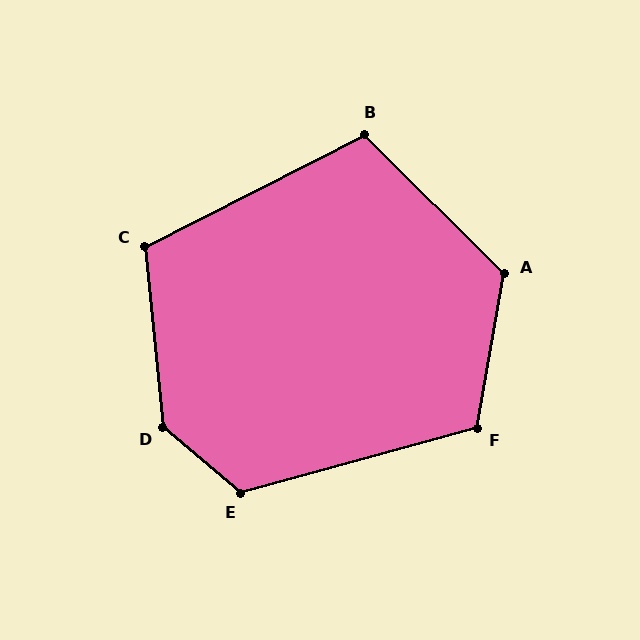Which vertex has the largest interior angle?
D, at approximately 136 degrees.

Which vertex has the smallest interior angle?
B, at approximately 108 degrees.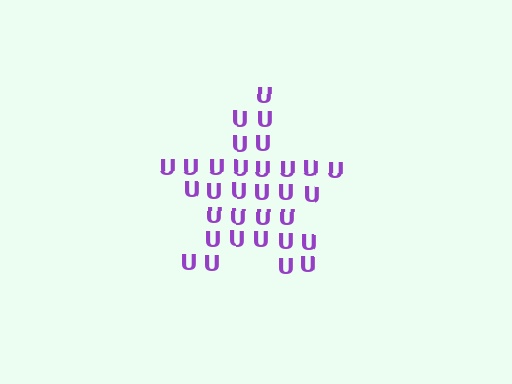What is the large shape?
The large shape is a star.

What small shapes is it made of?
It is made of small letter U's.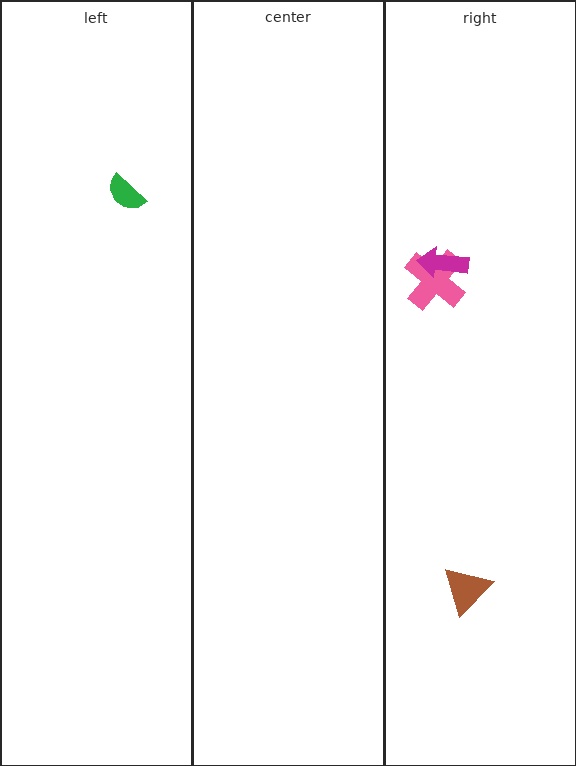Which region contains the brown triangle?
The right region.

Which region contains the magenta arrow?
The right region.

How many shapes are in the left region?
1.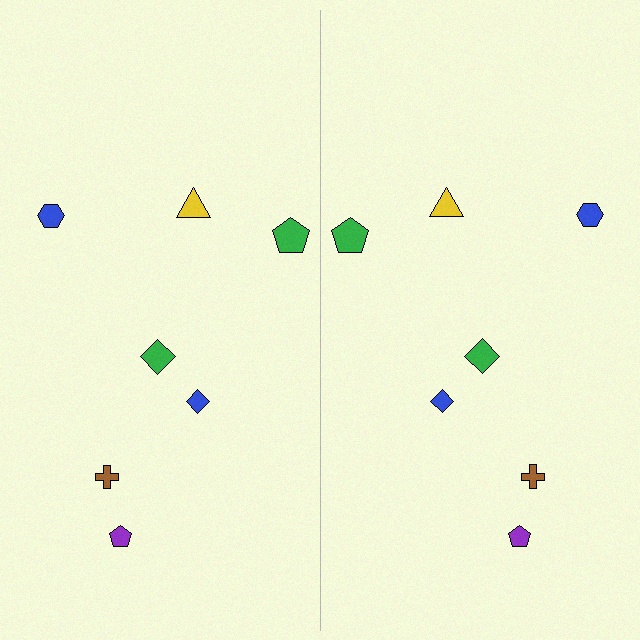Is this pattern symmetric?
Yes, this pattern has bilateral (reflection) symmetry.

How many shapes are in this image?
There are 14 shapes in this image.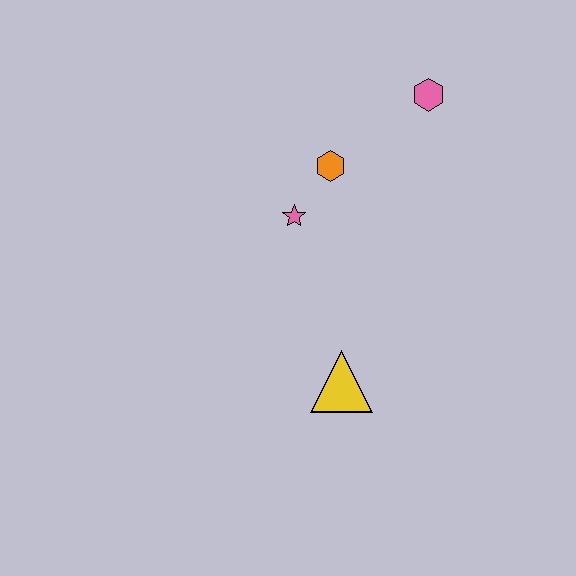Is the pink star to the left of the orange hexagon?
Yes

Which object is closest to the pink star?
The orange hexagon is closest to the pink star.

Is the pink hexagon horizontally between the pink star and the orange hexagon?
No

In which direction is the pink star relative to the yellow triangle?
The pink star is above the yellow triangle.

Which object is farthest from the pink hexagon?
The yellow triangle is farthest from the pink hexagon.